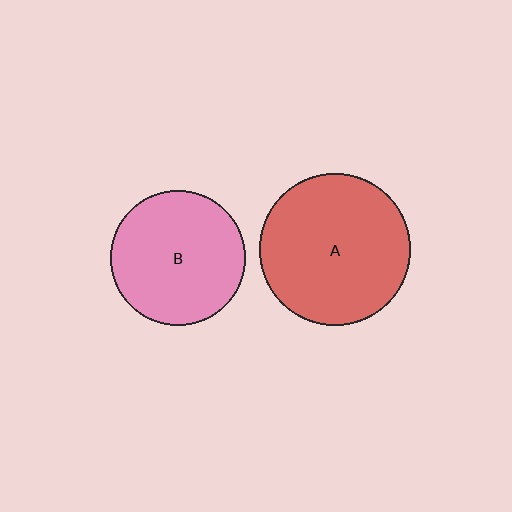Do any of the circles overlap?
No, none of the circles overlap.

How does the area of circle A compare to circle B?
Approximately 1.3 times.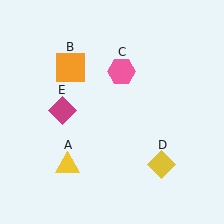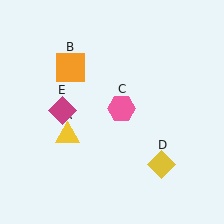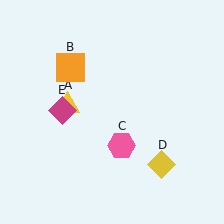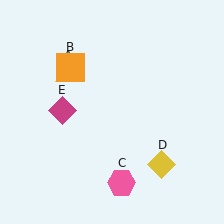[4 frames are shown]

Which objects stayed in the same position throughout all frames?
Orange square (object B) and yellow diamond (object D) and magenta diamond (object E) remained stationary.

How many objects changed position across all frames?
2 objects changed position: yellow triangle (object A), pink hexagon (object C).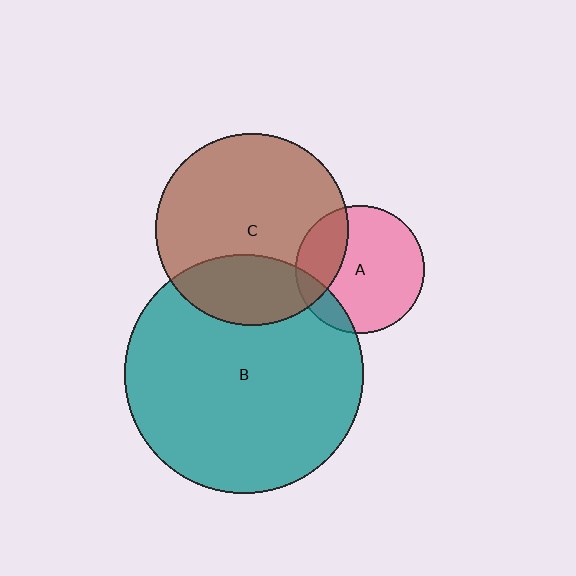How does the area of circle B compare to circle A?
Approximately 3.5 times.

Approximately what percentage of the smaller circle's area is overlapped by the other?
Approximately 25%.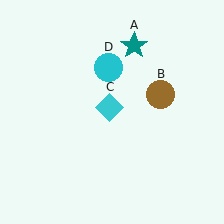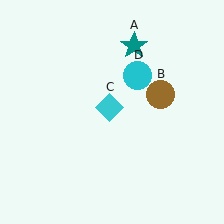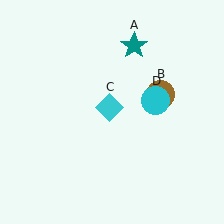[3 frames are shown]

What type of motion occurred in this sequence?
The cyan circle (object D) rotated clockwise around the center of the scene.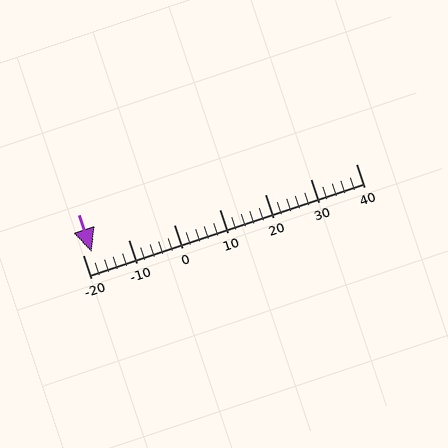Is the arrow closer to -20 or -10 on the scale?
The arrow is closer to -20.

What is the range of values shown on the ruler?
The ruler shows values from -20 to 40.